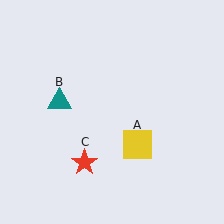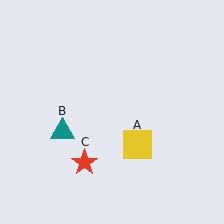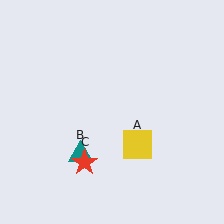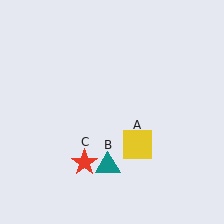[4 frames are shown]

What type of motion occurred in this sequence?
The teal triangle (object B) rotated counterclockwise around the center of the scene.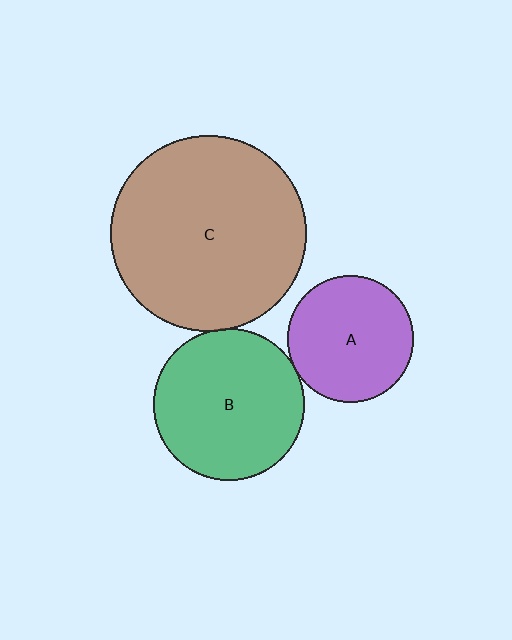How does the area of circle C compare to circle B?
Approximately 1.7 times.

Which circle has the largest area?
Circle C (brown).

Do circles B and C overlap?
Yes.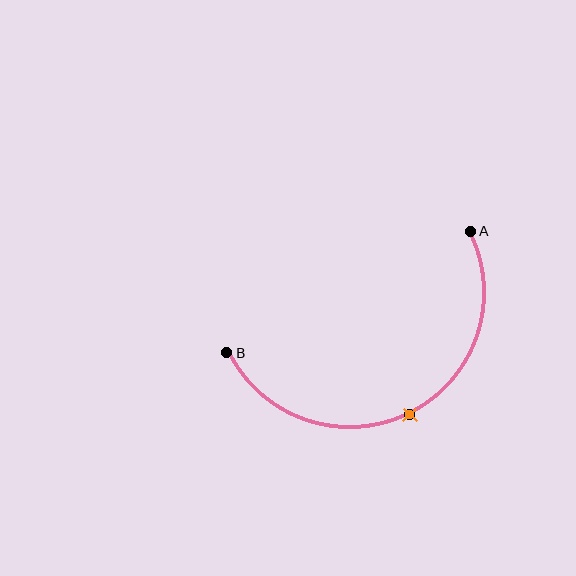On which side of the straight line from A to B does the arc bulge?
The arc bulges below the straight line connecting A and B.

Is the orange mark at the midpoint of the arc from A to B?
Yes. The orange mark lies on the arc at equal arc-length from both A and B — it is the arc midpoint.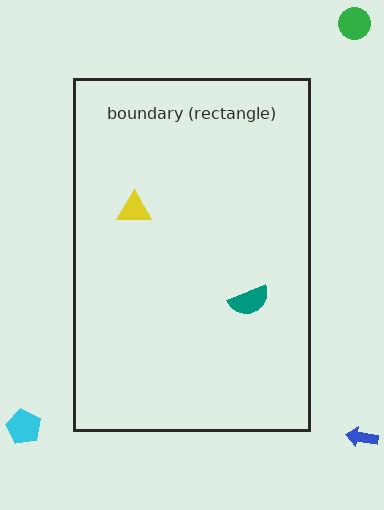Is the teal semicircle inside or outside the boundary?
Inside.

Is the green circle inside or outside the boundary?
Outside.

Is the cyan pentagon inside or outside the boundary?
Outside.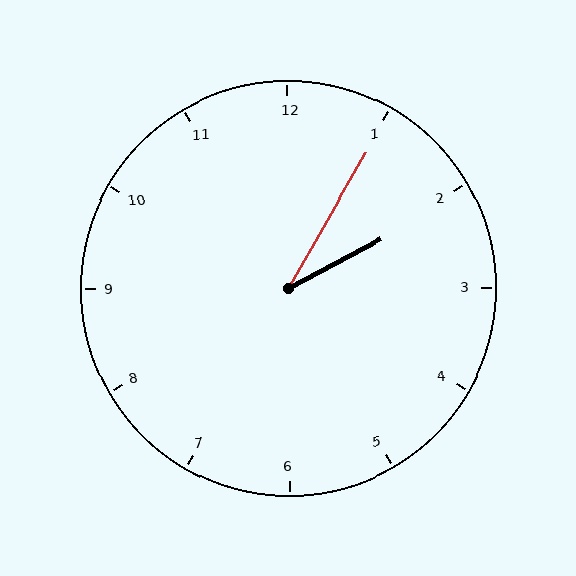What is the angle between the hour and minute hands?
Approximately 32 degrees.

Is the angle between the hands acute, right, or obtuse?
It is acute.